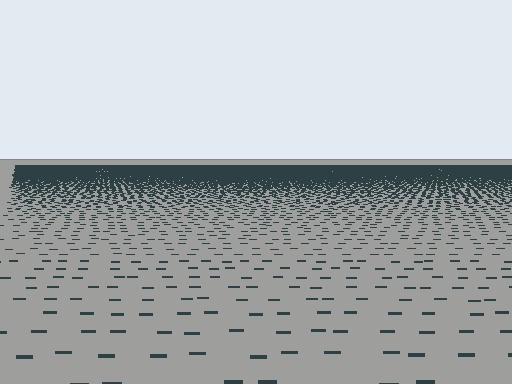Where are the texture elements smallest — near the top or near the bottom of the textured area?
Near the top.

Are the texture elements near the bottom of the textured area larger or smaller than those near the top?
Larger. Near the bottom, elements are closer to the viewer and appear at a bigger on-screen size.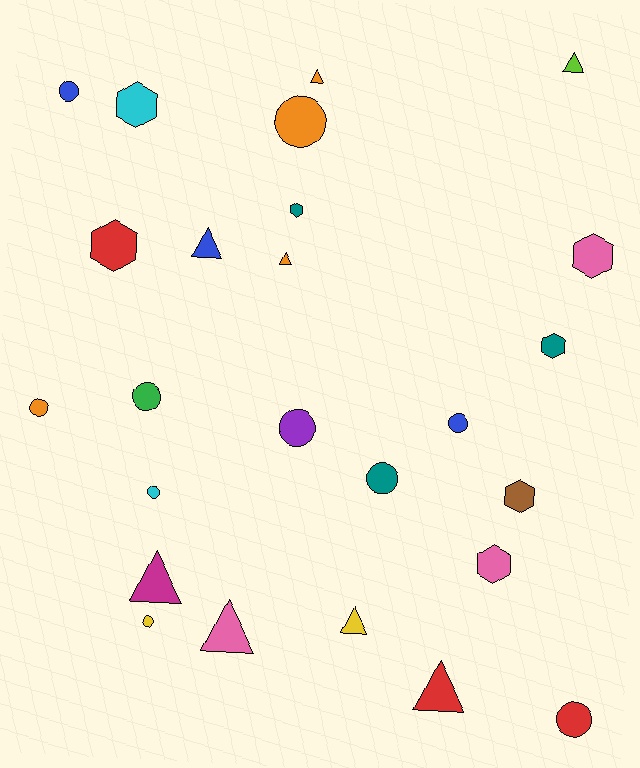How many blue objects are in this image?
There are 3 blue objects.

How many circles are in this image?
There are 10 circles.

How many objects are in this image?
There are 25 objects.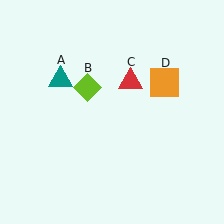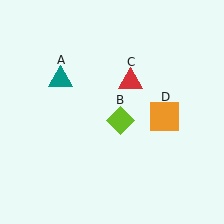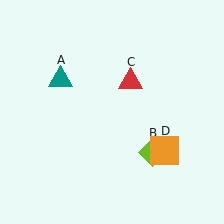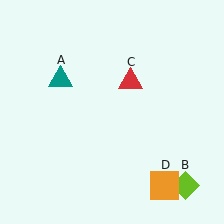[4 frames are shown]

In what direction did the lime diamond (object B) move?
The lime diamond (object B) moved down and to the right.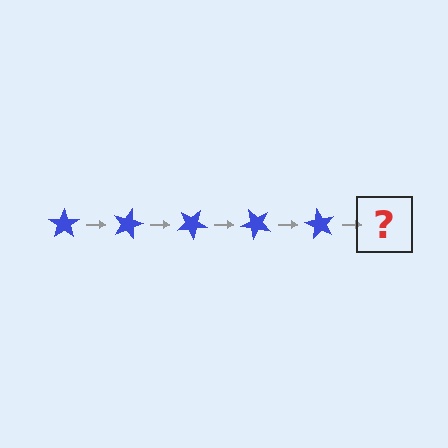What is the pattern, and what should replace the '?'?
The pattern is that the star rotates 15 degrees each step. The '?' should be a blue star rotated 75 degrees.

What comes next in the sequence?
The next element should be a blue star rotated 75 degrees.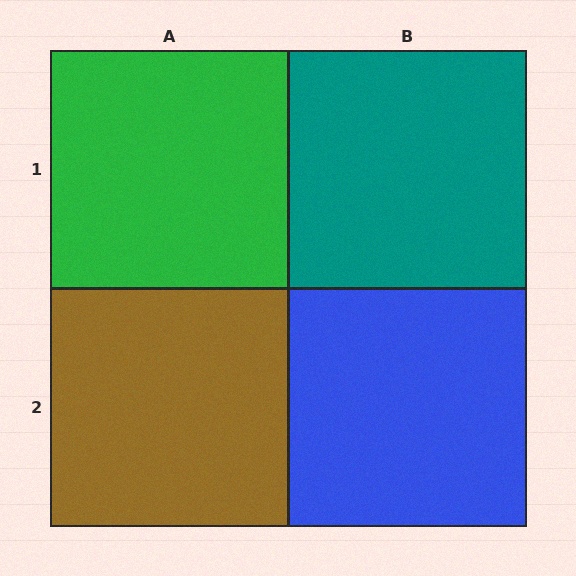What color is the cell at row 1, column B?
Teal.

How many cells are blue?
1 cell is blue.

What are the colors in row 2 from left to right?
Brown, blue.